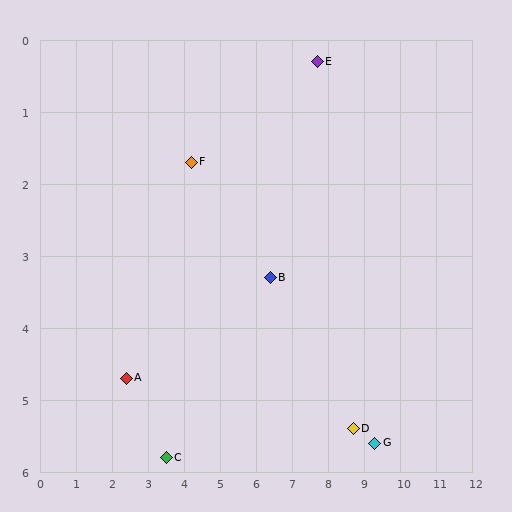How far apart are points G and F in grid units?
Points G and F are about 6.4 grid units apart.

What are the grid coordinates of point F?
Point F is at approximately (4.2, 1.7).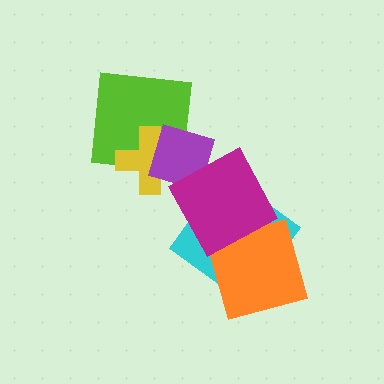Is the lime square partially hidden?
Yes, it is partially covered by another shape.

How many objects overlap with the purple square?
2 objects overlap with the purple square.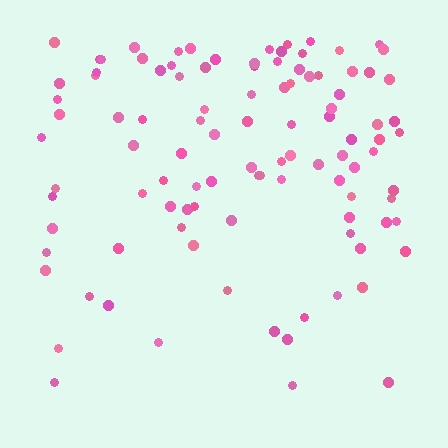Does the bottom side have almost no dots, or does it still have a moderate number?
Still a moderate number, just noticeably fewer than the top.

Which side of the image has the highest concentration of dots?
The top.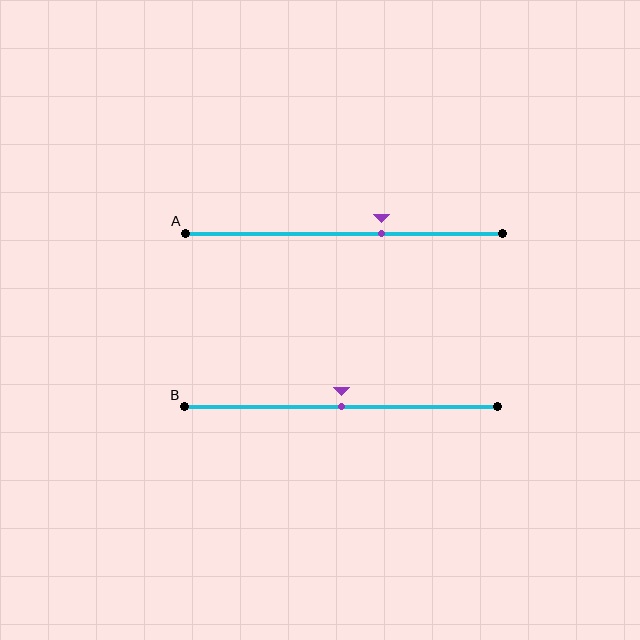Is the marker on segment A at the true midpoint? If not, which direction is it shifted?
No, the marker on segment A is shifted to the right by about 12% of the segment length.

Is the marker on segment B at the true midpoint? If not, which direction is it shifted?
Yes, the marker on segment B is at the true midpoint.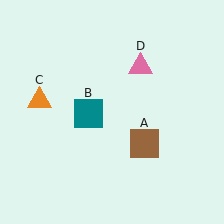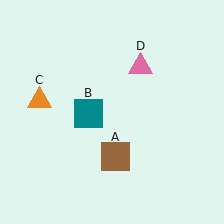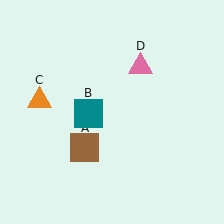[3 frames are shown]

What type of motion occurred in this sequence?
The brown square (object A) rotated clockwise around the center of the scene.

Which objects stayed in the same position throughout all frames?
Teal square (object B) and orange triangle (object C) and pink triangle (object D) remained stationary.